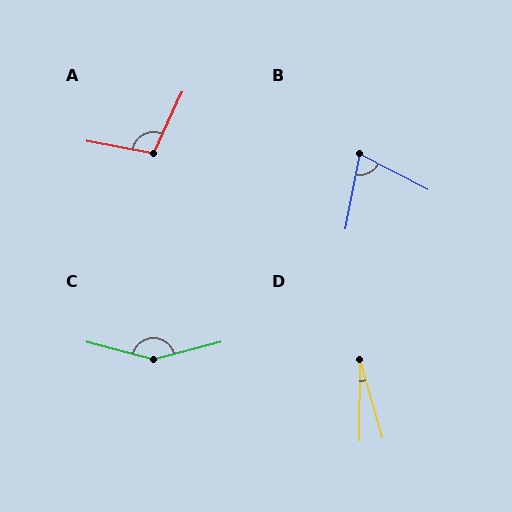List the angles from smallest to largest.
D (16°), B (74°), A (105°), C (150°).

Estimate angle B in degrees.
Approximately 74 degrees.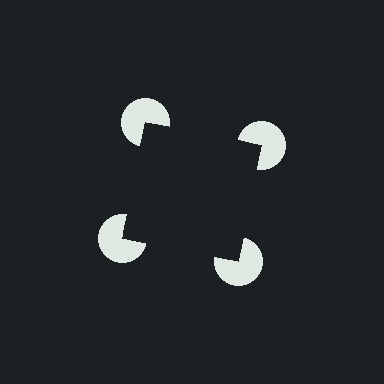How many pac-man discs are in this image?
There are 4 — one at each vertex of the illusory square.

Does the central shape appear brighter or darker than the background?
It typically appears slightly darker than the background, even though no actual brightness change is drawn.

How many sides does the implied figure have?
4 sides.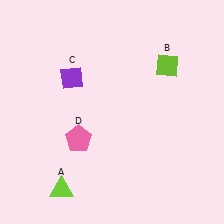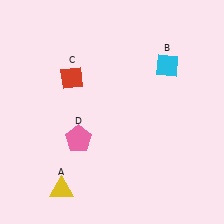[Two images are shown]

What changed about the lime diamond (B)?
In Image 1, B is lime. In Image 2, it changed to cyan.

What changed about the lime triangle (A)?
In Image 1, A is lime. In Image 2, it changed to yellow.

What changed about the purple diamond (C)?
In Image 1, C is purple. In Image 2, it changed to red.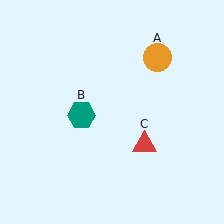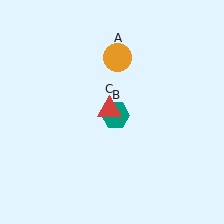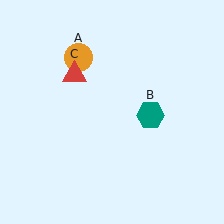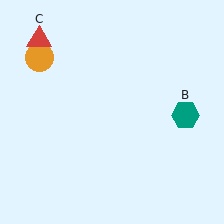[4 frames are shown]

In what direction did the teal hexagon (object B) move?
The teal hexagon (object B) moved right.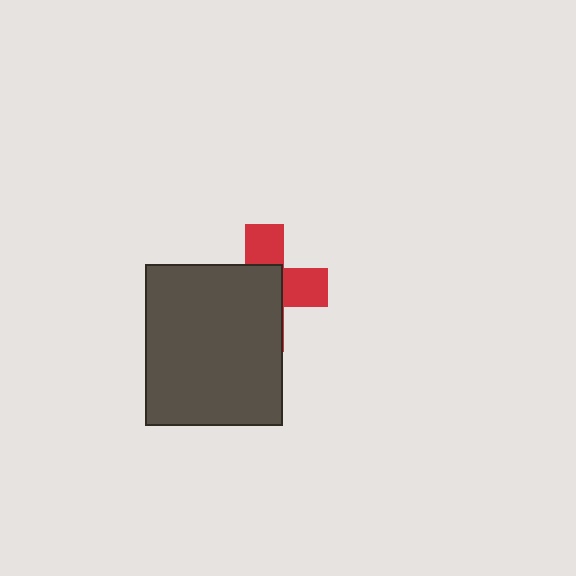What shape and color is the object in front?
The object in front is a dark gray rectangle.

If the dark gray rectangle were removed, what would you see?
You would see the complete red cross.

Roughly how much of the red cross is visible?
A small part of it is visible (roughly 39%).